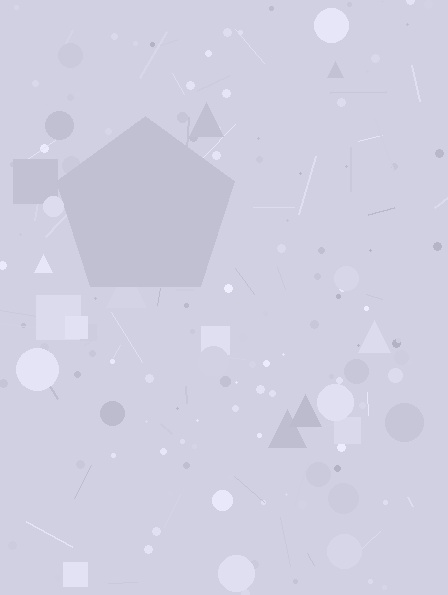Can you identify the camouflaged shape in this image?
The camouflaged shape is a pentagon.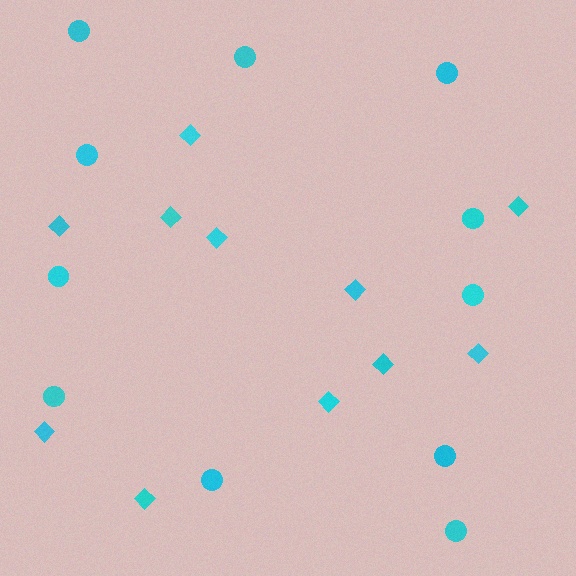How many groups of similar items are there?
There are 2 groups: one group of circles (11) and one group of diamonds (11).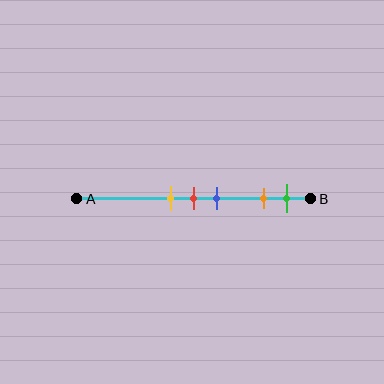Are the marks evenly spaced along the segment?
No, the marks are not evenly spaced.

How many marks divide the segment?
There are 5 marks dividing the segment.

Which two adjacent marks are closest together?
The yellow and red marks are the closest adjacent pair.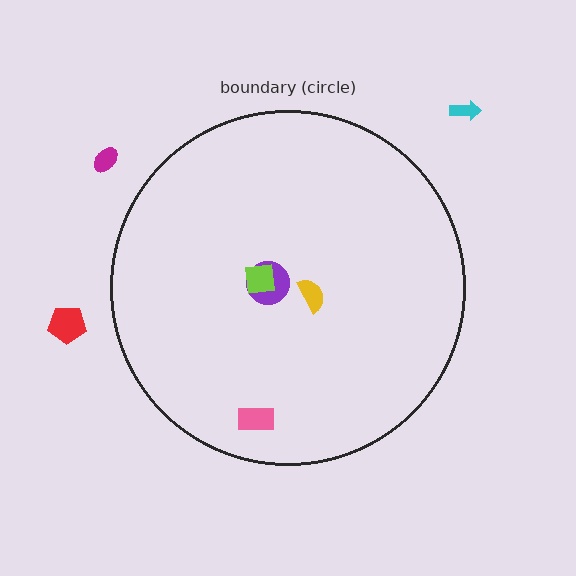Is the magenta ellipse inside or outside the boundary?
Outside.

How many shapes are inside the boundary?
4 inside, 3 outside.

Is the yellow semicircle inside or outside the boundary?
Inside.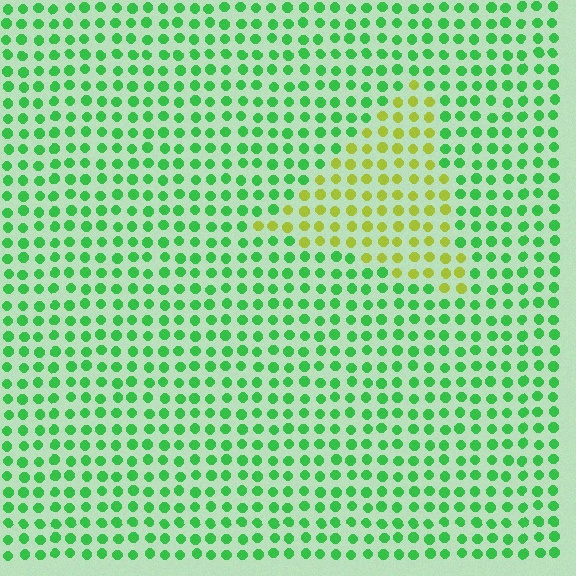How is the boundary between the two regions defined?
The boundary is defined purely by a slight shift in hue (about 55 degrees). Spacing, size, and orientation are identical on both sides.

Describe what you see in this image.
The image is filled with small green elements in a uniform arrangement. A triangle-shaped region is visible where the elements are tinted to a slightly different hue, forming a subtle color boundary.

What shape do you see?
I see a triangle.